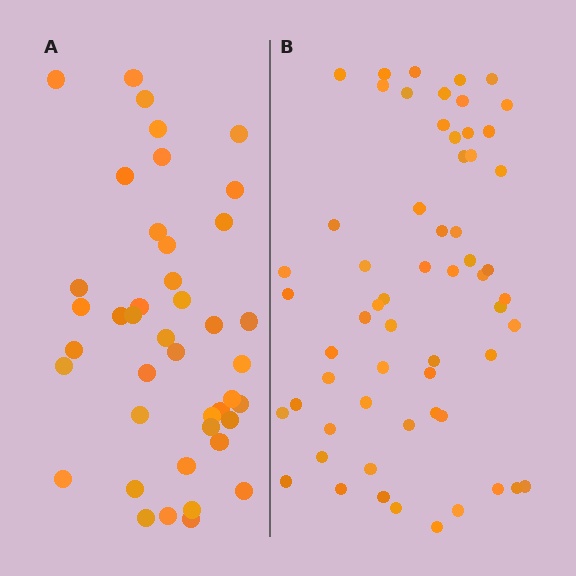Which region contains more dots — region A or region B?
Region B (the right region) has more dots.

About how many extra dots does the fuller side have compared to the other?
Region B has approximately 20 more dots than region A.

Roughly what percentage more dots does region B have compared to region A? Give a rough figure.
About 45% more.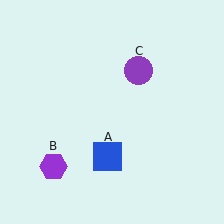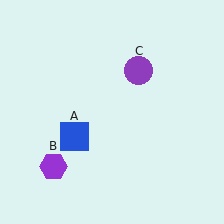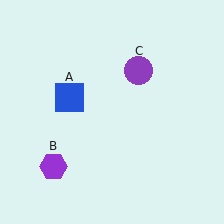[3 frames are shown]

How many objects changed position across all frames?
1 object changed position: blue square (object A).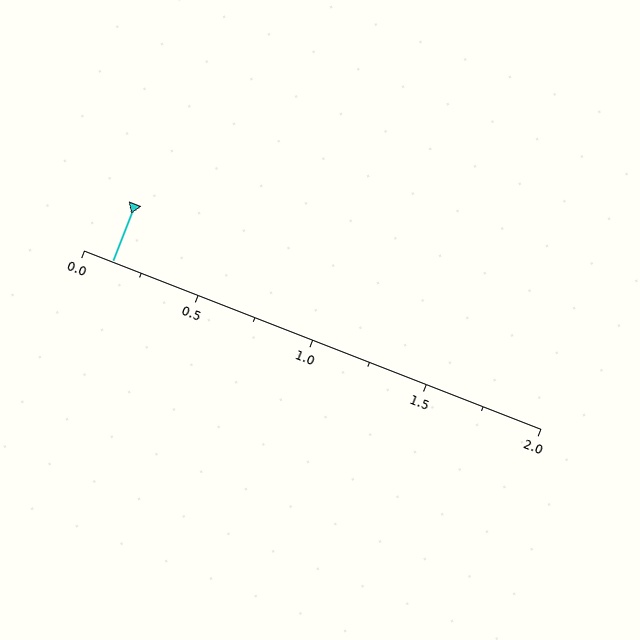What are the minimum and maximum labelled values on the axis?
The axis runs from 0.0 to 2.0.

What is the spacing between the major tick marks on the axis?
The major ticks are spaced 0.5 apart.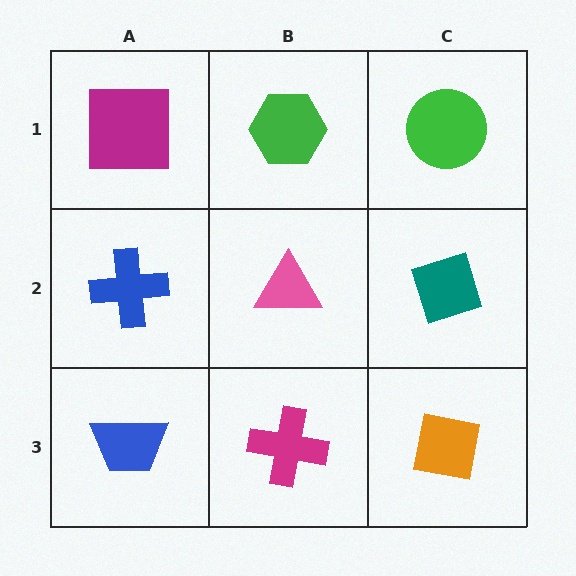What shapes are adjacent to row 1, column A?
A blue cross (row 2, column A), a green hexagon (row 1, column B).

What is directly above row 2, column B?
A green hexagon.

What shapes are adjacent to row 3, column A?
A blue cross (row 2, column A), a magenta cross (row 3, column B).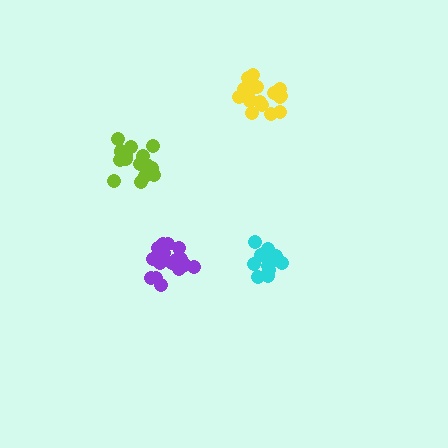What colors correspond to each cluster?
The clusters are colored: lime, cyan, purple, yellow.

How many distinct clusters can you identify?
There are 4 distinct clusters.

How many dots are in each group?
Group 1: 16 dots, Group 2: 15 dots, Group 3: 18 dots, Group 4: 17 dots (66 total).